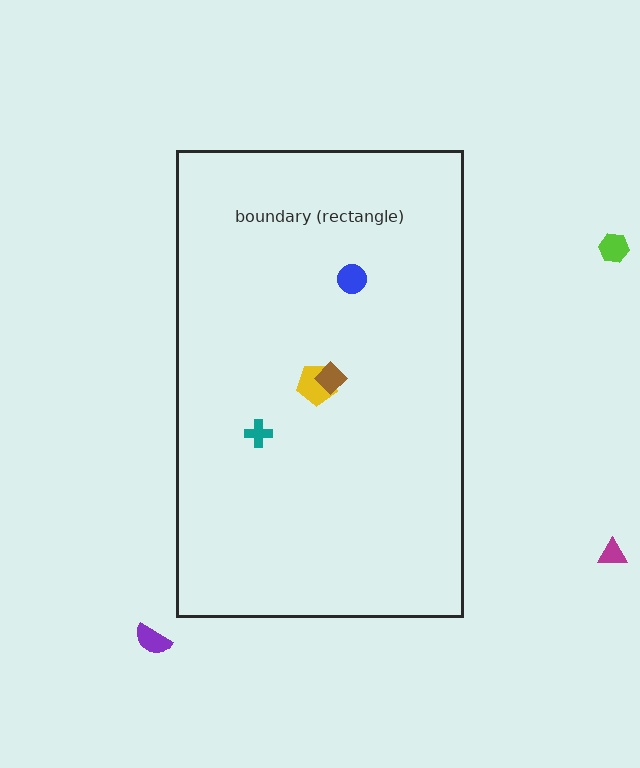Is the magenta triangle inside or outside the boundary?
Outside.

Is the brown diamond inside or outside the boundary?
Inside.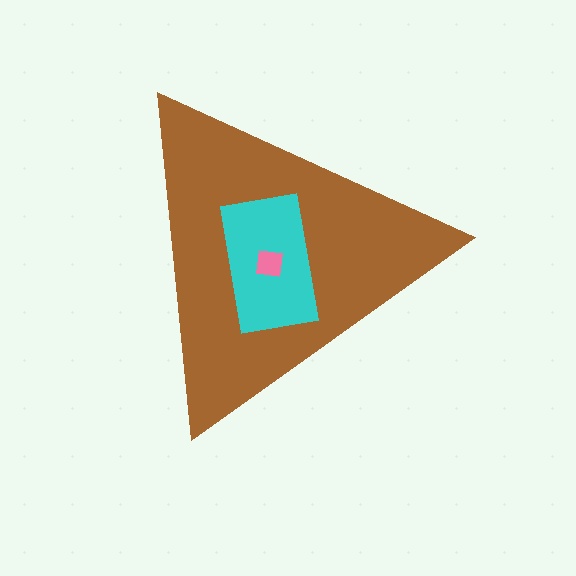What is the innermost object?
The pink square.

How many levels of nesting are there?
3.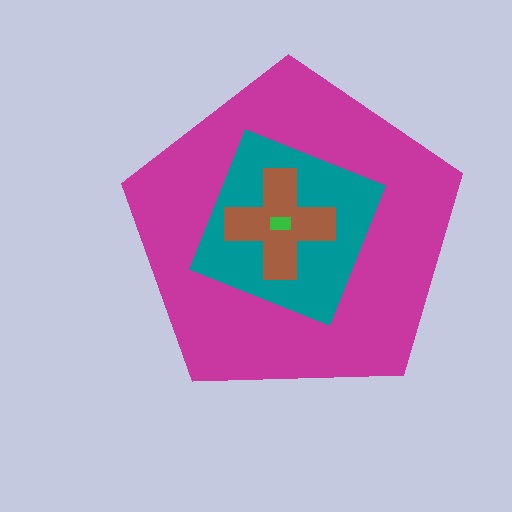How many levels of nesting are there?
4.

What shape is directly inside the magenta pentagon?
The teal diamond.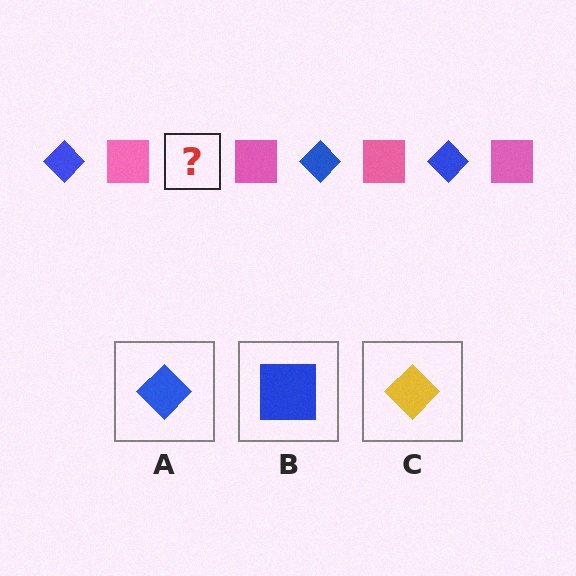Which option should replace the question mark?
Option A.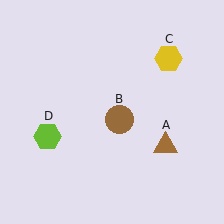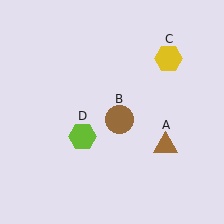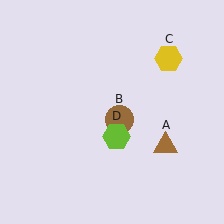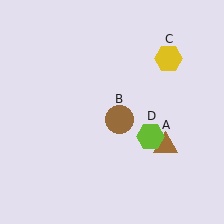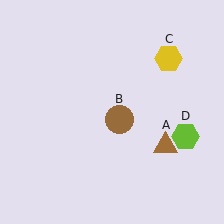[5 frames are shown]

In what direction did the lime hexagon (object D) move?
The lime hexagon (object D) moved right.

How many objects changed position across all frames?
1 object changed position: lime hexagon (object D).